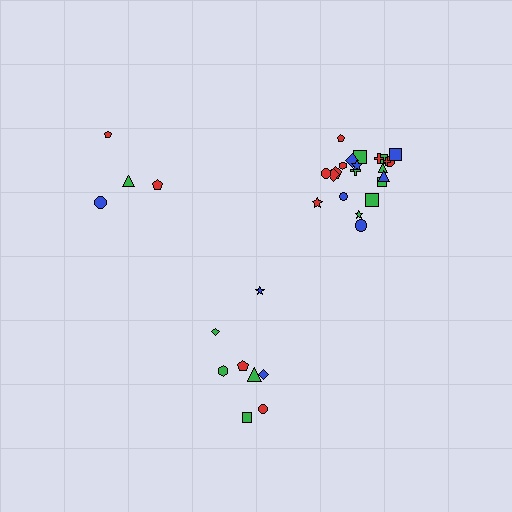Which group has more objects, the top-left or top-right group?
The top-right group.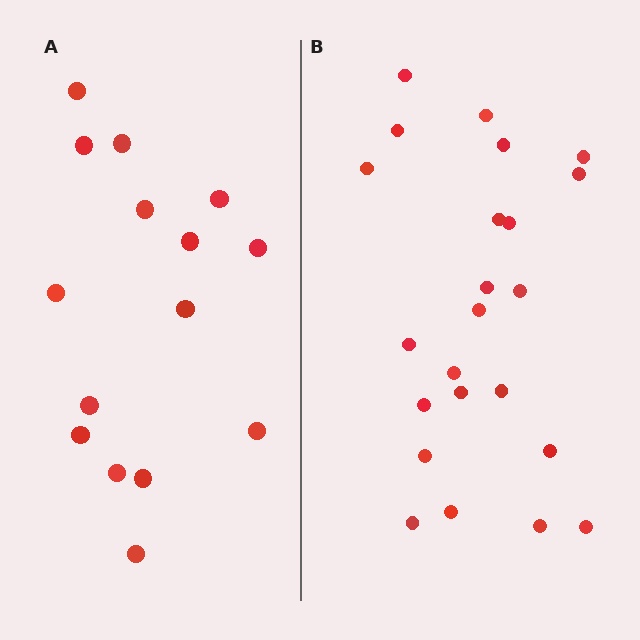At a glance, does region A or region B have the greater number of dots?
Region B (the right region) has more dots.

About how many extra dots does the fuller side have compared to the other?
Region B has roughly 8 or so more dots than region A.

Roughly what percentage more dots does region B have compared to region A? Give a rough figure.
About 55% more.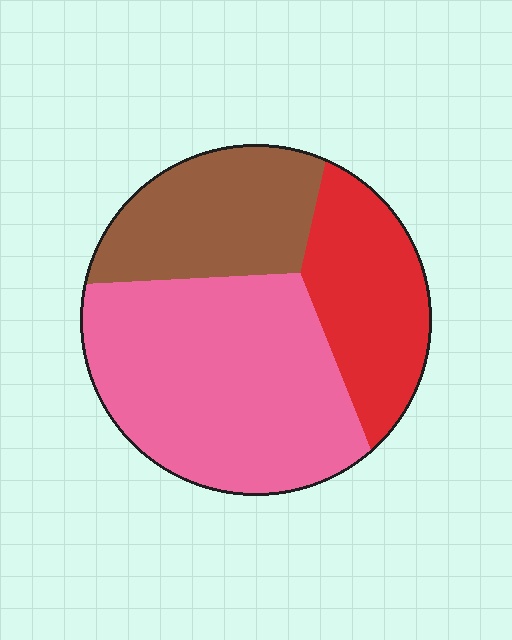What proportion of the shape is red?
Red covers 24% of the shape.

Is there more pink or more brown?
Pink.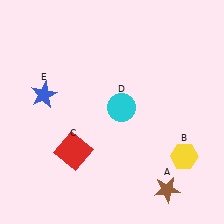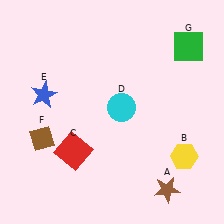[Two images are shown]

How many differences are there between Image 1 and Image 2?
There are 2 differences between the two images.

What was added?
A brown diamond (F), a green square (G) were added in Image 2.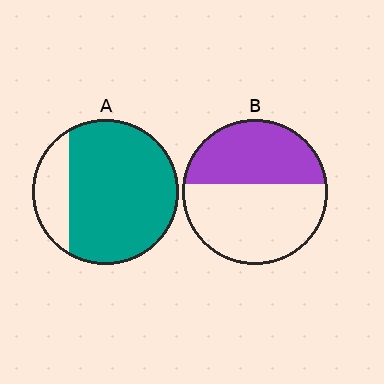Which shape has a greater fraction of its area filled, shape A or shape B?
Shape A.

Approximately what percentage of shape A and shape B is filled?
A is approximately 80% and B is approximately 45%.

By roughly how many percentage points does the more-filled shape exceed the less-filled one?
By roughly 35 percentage points (A over B).